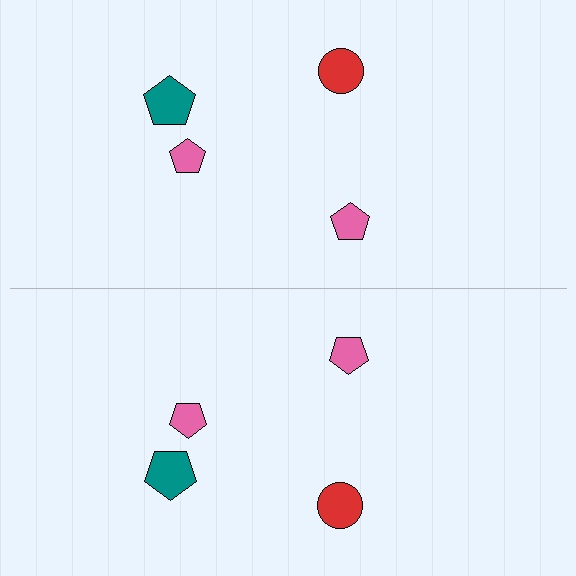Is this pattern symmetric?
Yes, this pattern has bilateral (reflection) symmetry.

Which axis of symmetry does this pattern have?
The pattern has a horizontal axis of symmetry running through the center of the image.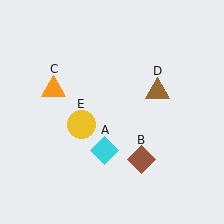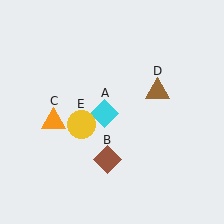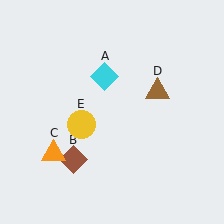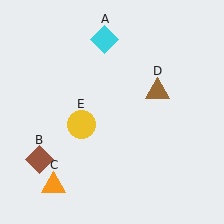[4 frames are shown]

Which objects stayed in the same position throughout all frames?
Brown triangle (object D) and yellow circle (object E) remained stationary.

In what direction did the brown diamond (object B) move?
The brown diamond (object B) moved left.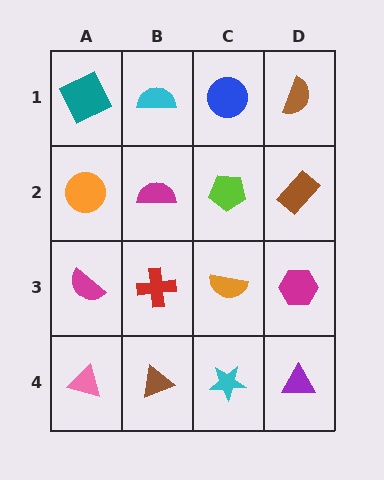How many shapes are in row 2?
4 shapes.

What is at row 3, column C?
An orange semicircle.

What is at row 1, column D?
A brown semicircle.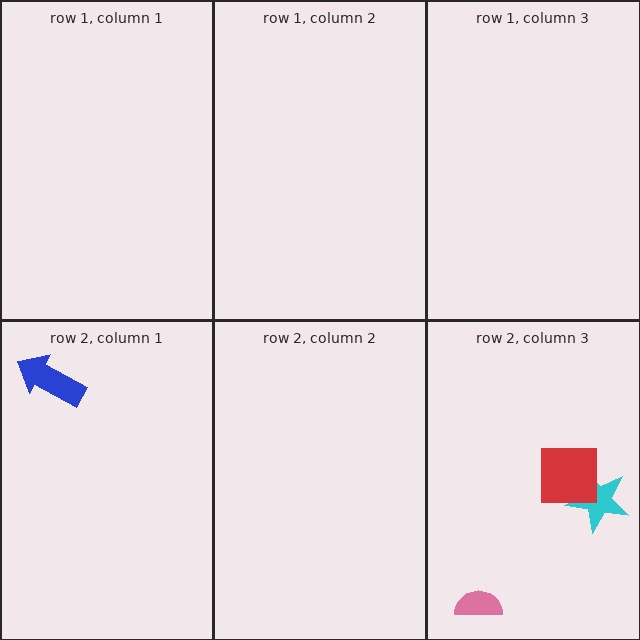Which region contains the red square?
The row 2, column 3 region.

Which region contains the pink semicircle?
The row 2, column 3 region.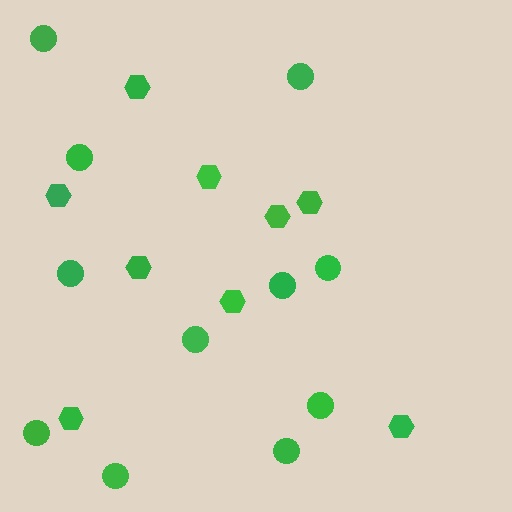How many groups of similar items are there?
There are 2 groups: one group of circles (11) and one group of hexagons (9).